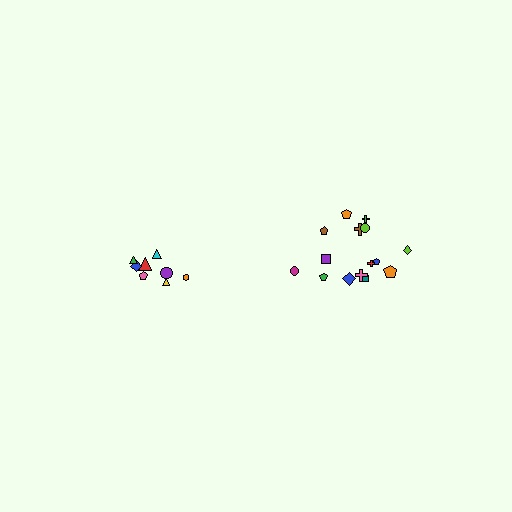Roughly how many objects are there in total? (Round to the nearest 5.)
Roughly 25 objects in total.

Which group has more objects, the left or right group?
The right group.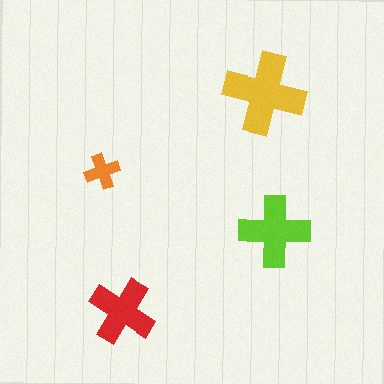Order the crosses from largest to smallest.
the yellow one, the lime one, the red one, the orange one.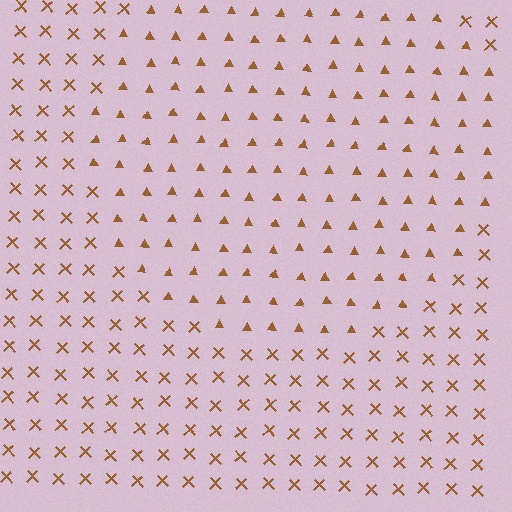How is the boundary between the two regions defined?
The boundary is defined by a change in element shape: triangles inside vs. X marks outside. All elements share the same color and spacing.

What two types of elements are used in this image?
The image uses triangles inside the circle region and X marks outside it.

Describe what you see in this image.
The image is filled with small brown elements arranged in a uniform grid. A circle-shaped region contains triangles, while the surrounding area contains X marks. The boundary is defined purely by the change in element shape.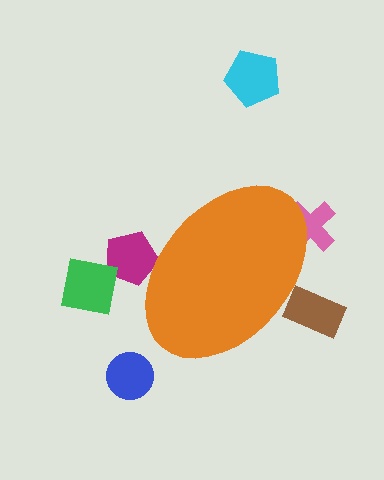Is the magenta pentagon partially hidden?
Yes, the magenta pentagon is partially hidden behind the orange ellipse.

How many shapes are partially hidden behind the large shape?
3 shapes are partially hidden.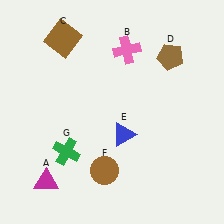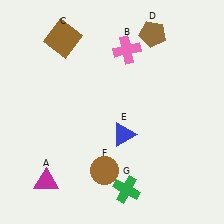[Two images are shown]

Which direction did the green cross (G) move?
The green cross (G) moved right.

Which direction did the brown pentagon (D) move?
The brown pentagon (D) moved up.